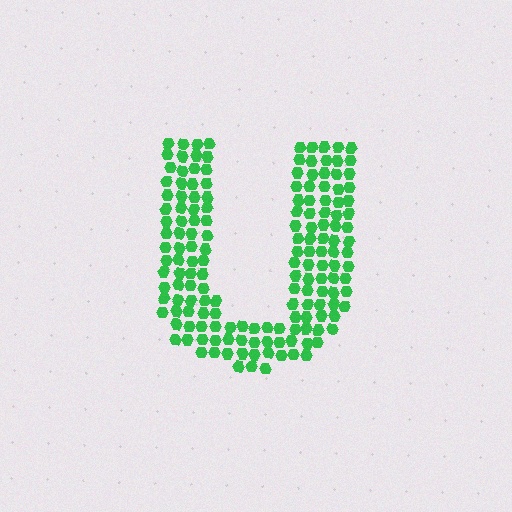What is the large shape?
The large shape is the letter U.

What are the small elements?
The small elements are hexagons.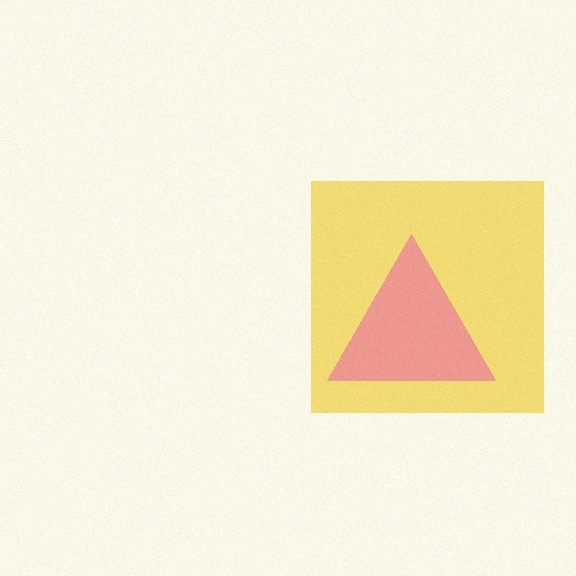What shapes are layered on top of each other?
The layered shapes are: a yellow square, a pink triangle.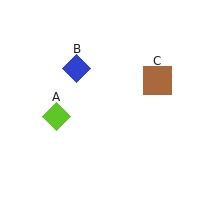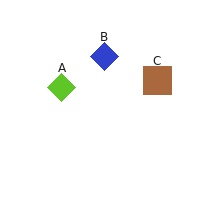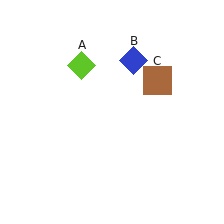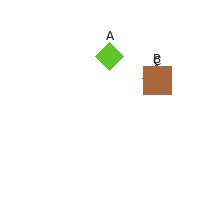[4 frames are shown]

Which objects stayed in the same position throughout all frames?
Brown square (object C) remained stationary.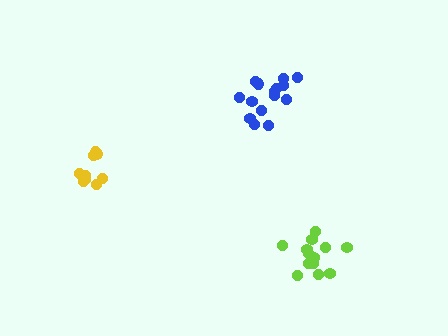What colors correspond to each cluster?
The clusters are colored: yellow, lime, blue.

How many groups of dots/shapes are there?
There are 3 groups.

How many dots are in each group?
Group 1: 9 dots, Group 2: 13 dots, Group 3: 15 dots (37 total).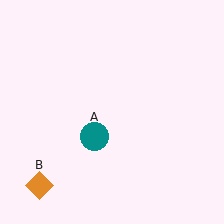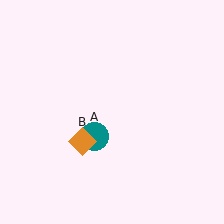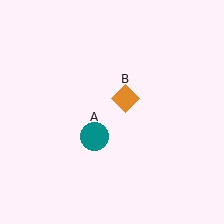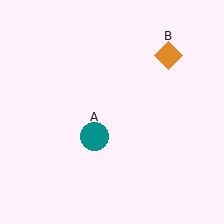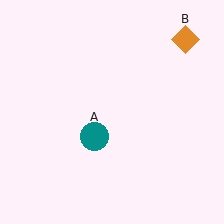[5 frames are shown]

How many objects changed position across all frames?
1 object changed position: orange diamond (object B).